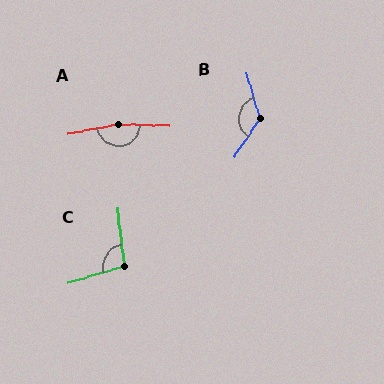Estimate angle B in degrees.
Approximately 130 degrees.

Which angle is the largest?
A, at approximately 168 degrees.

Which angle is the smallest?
C, at approximately 99 degrees.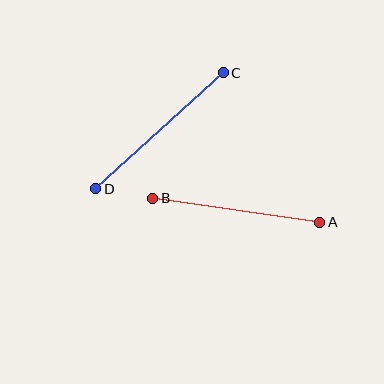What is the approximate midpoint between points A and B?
The midpoint is at approximately (236, 210) pixels.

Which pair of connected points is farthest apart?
Points C and D are farthest apart.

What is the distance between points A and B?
The distance is approximately 168 pixels.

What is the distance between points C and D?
The distance is approximately 172 pixels.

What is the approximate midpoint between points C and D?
The midpoint is at approximately (159, 131) pixels.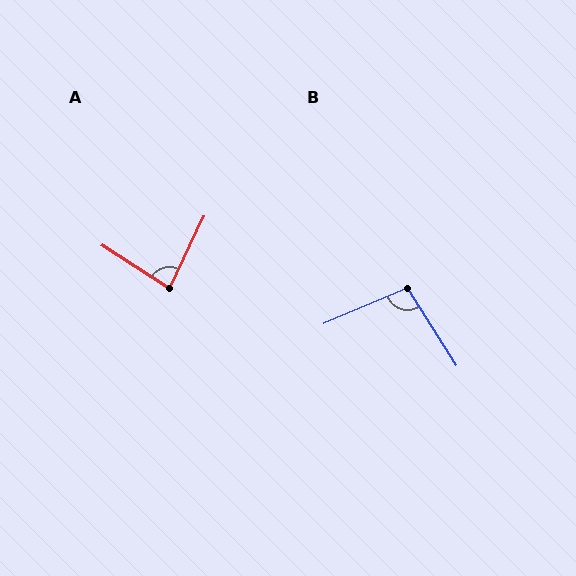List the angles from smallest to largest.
A (83°), B (99°).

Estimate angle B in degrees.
Approximately 99 degrees.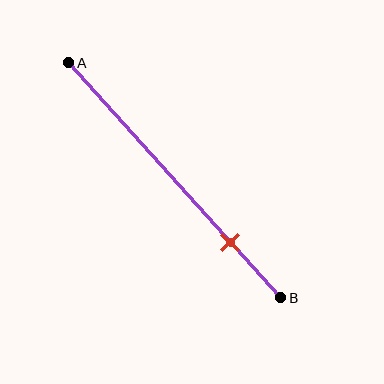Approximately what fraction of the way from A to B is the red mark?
The red mark is approximately 75% of the way from A to B.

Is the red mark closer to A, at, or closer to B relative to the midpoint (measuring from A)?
The red mark is closer to point B than the midpoint of segment AB.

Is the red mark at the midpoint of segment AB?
No, the mark is at about 75% from A, not at the 50% midpoint.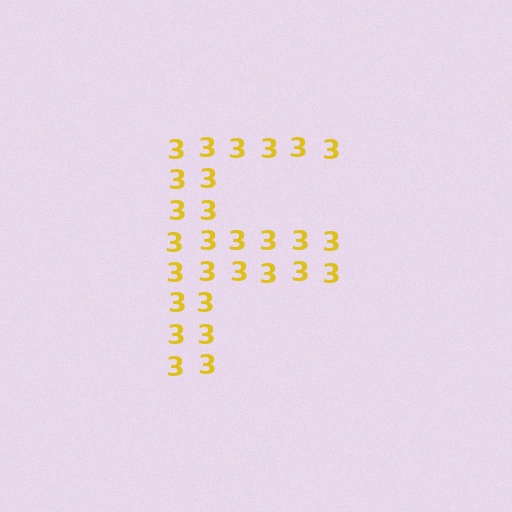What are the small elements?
The small elements are digit 3's.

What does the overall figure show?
The overall figure shows the letter F.